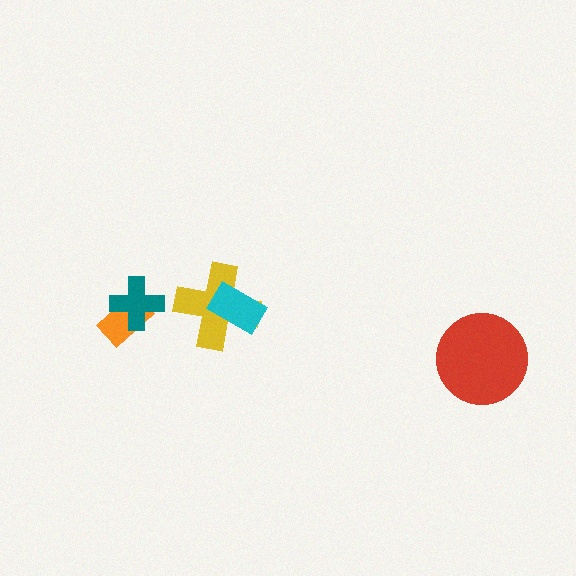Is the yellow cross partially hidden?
Yes, it is partially covered by another shape.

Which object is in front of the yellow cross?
The cyan rectangle is in front of the yellow cross.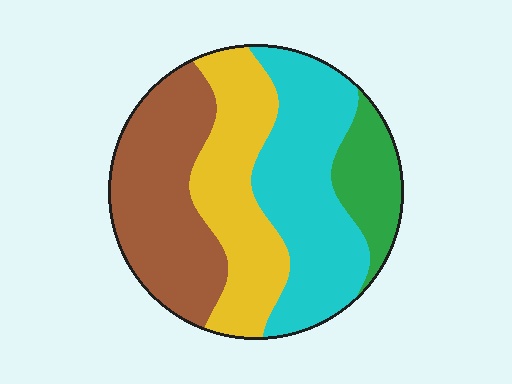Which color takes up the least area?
Green, at roughly 10%.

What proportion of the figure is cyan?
Cyan takes up about one third (1/3) of the figure.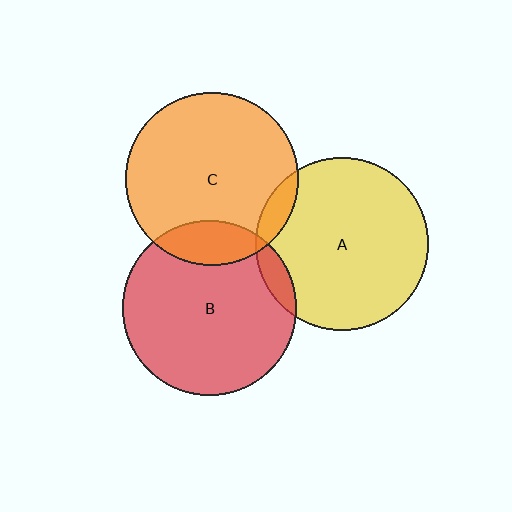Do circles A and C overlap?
Yes.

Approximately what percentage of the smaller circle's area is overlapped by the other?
Approximately 5%.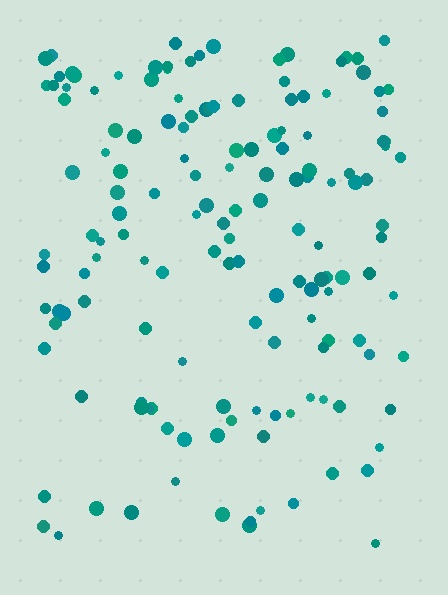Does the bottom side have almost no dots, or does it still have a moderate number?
Still a moderate number, just noticeably fewer than the top.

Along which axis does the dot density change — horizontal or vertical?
Vertical.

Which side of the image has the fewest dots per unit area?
The bottom.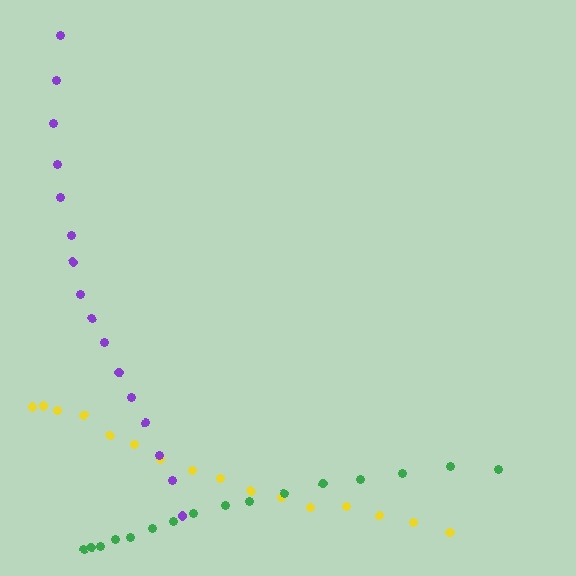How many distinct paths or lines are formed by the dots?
There are 3 distinct paths.